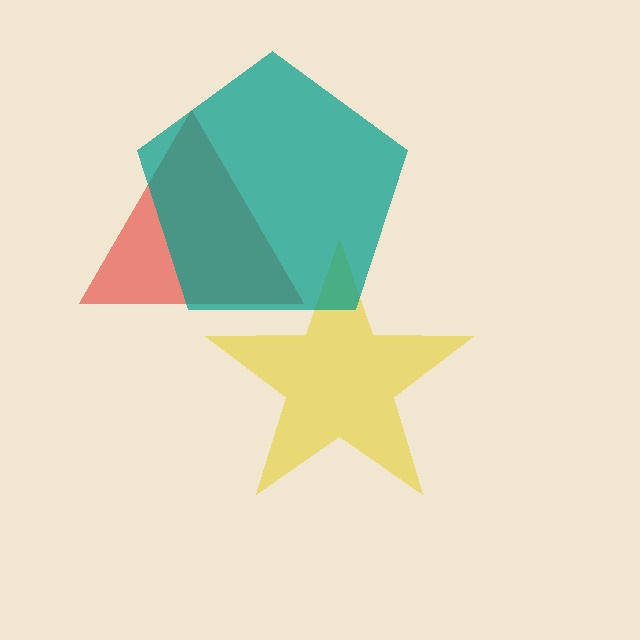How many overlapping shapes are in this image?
There are 3 overlapping shapes in the image.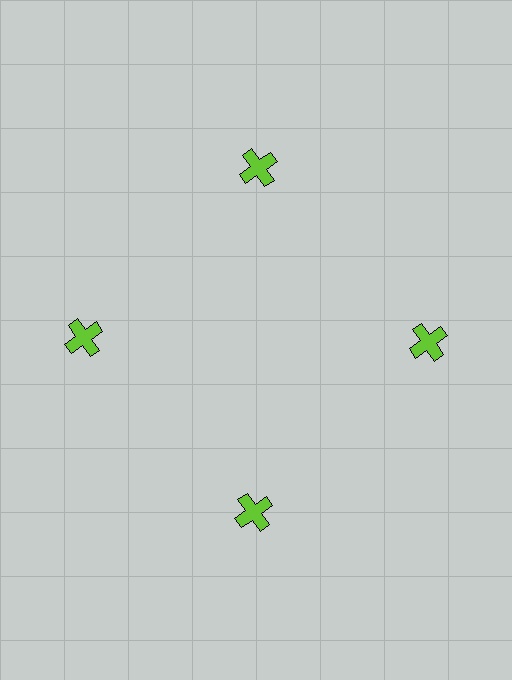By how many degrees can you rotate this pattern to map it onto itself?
The pattern maps onto itself every 90 degrees of rotation.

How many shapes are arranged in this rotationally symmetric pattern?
There are 4 shapes, arranged in 4 groups of 1.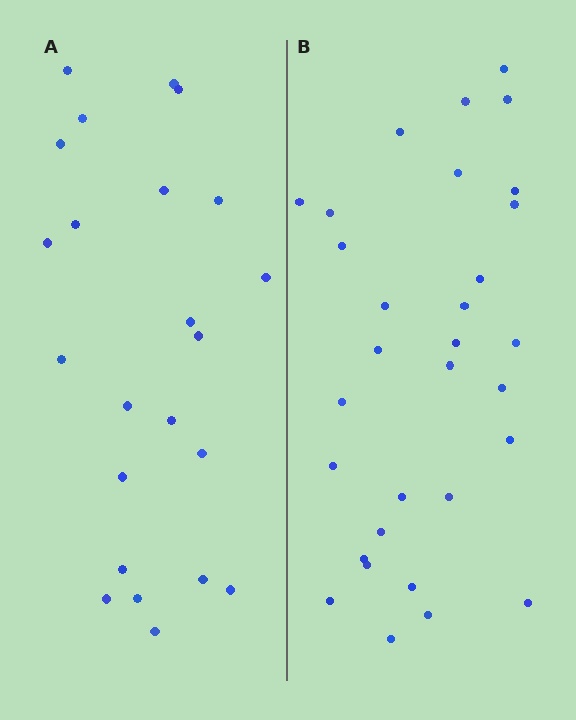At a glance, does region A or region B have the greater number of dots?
Region B (the right region) has more dots.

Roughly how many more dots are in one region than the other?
Region B has roughly 8 or so more dots than region A.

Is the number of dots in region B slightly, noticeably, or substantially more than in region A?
Region B has noticeably more, but not dramatically so. The ratio is roughly 1.3 to 1.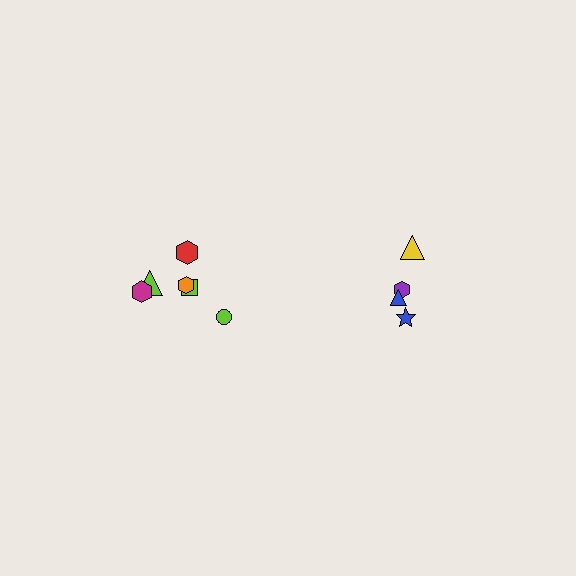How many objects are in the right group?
There are 4 objects.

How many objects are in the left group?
There are 6 objects.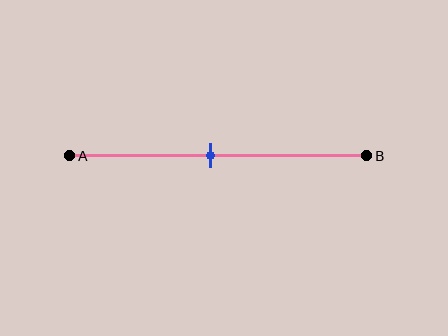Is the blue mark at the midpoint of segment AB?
Yes, the mark is approximately at the midpoint.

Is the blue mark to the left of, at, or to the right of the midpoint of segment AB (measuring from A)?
The blue mark is approximately at the midpoint of segment AB.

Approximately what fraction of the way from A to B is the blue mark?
The blue mark is approximately 50% of the way from A to B.